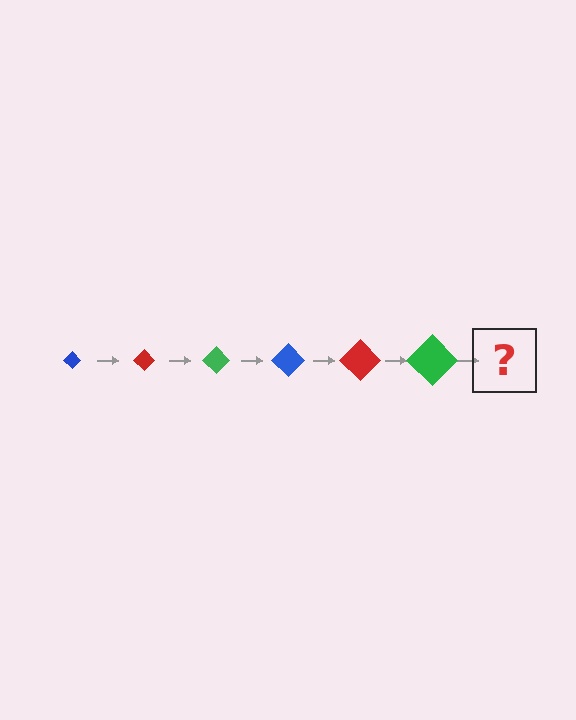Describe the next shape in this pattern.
It should be a blue diamond, larger than the previous one.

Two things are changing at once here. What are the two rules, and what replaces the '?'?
The two rules are that the diamond grows larger each step and the color cycles through blue, red, and green. The '?' should be a blue diamond, larger than the previous one.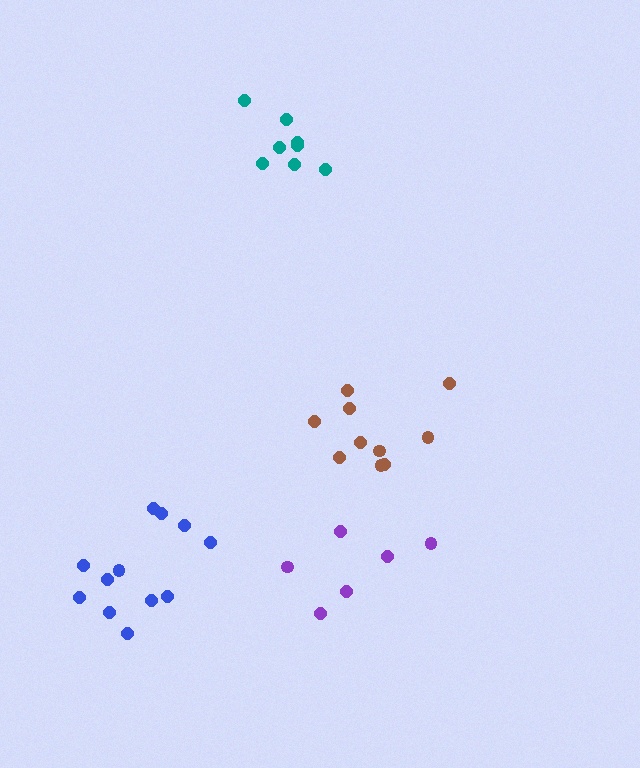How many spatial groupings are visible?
There are 4 spatial groupings.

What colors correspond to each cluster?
The clusters are colored: purple, brown, teal, blue.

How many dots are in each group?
Group 1: 6 dots, Group 2: 10 dots, Group 3: 8 dots, Group 4: 12 dots (36 total).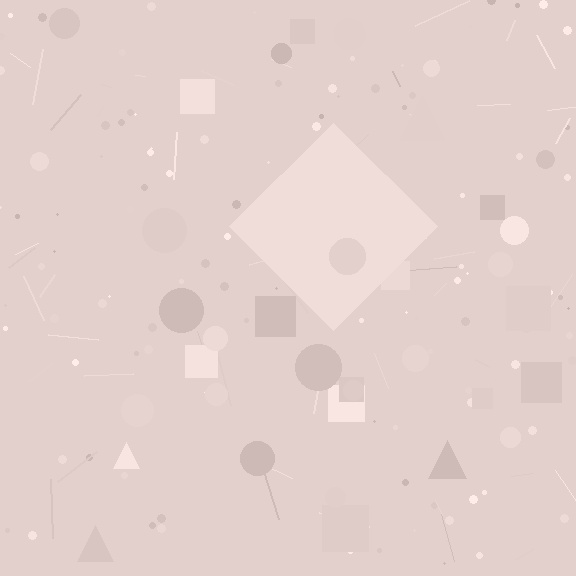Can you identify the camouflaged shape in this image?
The camouflaged shape is a diamond.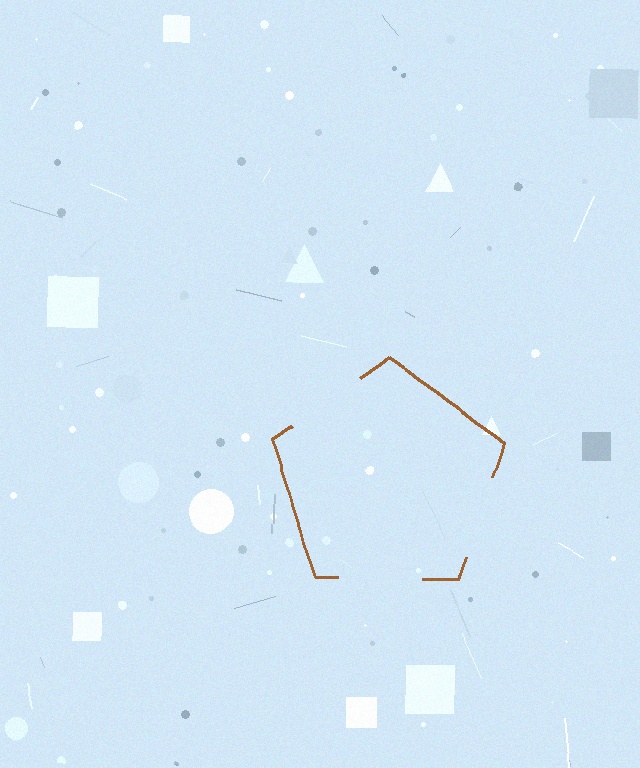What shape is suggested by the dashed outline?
The dashed outline suggests a pentagon.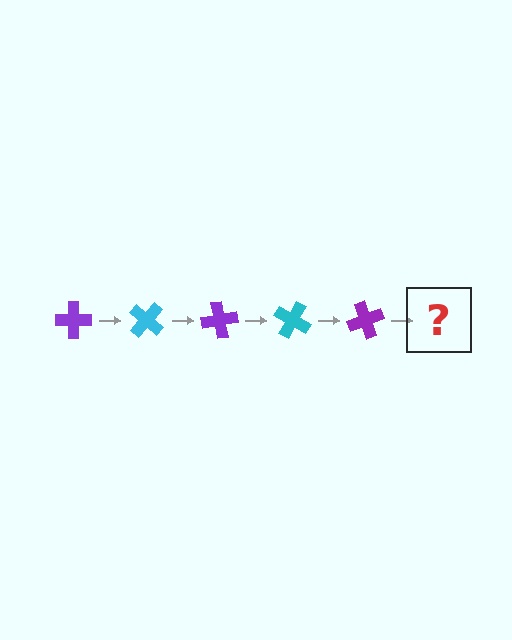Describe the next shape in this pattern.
It should be a cyan cross, rotated 200 degrees from the start.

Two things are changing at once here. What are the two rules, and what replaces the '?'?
The two rules are that it rotates 40 degrees each step and the color cycles through purple and cyan. The '?' should be a cyan cross, rotated 200 degrees from the start.